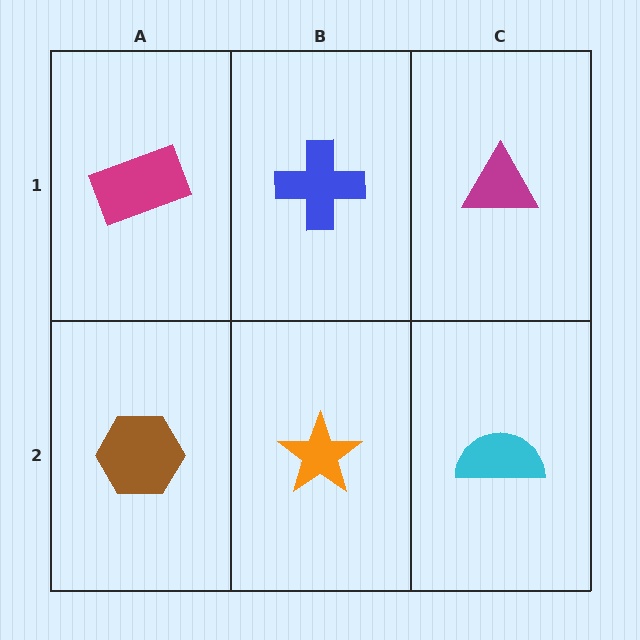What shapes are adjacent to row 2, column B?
A blue cross (row 1, column B), a brown hexagon (row 2, column A), a cyan semicircle (row 2, column C).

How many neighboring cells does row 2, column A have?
2.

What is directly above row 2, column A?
A magenta rectangle.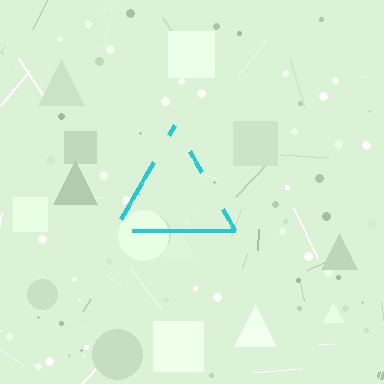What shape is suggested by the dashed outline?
The dashed outline suggests a triangle.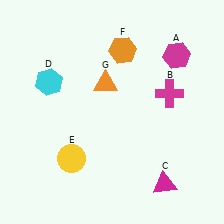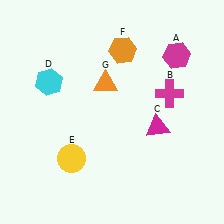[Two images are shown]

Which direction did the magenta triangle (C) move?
The magenta triangle (C) moved up.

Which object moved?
The magenta triangle (C) moved up.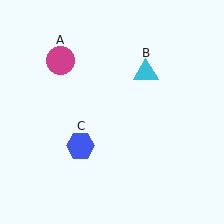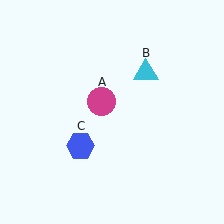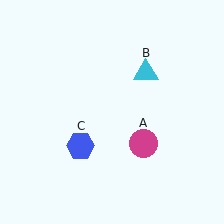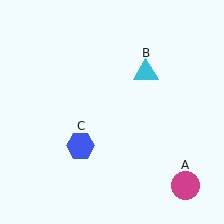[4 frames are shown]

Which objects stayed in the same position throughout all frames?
Cyan triangle (object B) and blue hexagon (object C) remained stationary.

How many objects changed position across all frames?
1 object changed position: magenta circle (object A).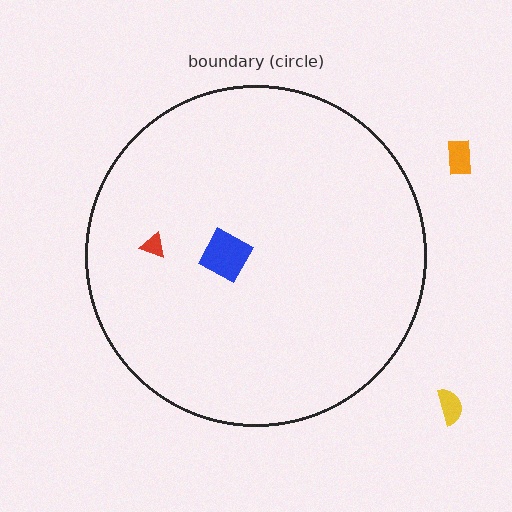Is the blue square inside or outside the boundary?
Inside.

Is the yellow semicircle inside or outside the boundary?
Outside.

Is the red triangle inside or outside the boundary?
Inside.